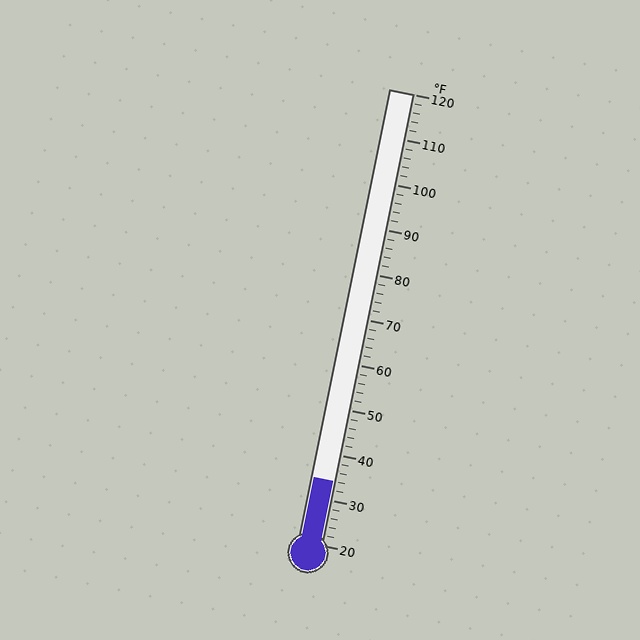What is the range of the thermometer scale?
The thermometer scale ranges from 20°F to 120°F.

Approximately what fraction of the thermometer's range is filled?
The thermometer is filled to approximately 15% of its range.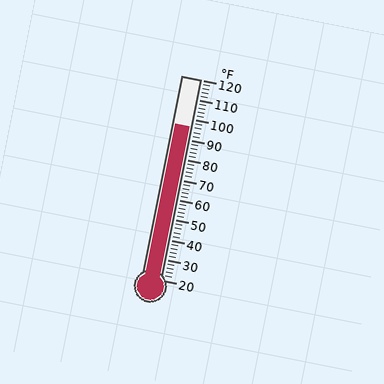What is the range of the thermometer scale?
The thermometer scale ranges from 20°F to 120°F.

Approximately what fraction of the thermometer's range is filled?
The thermometer is filled to approximately 75% of its range.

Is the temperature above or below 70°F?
The temperature is above 70°F.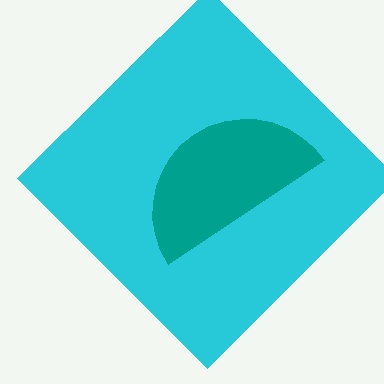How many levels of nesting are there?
2.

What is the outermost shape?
The cyan diamond.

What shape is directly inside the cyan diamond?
The teal semicircle.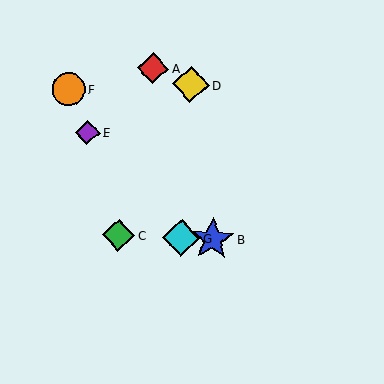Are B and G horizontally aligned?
Yes, both are at y≈239.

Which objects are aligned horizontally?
Objects B, C, G are aligned horizontally.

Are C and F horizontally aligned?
No, C is at y≈235 and F is at y≈89.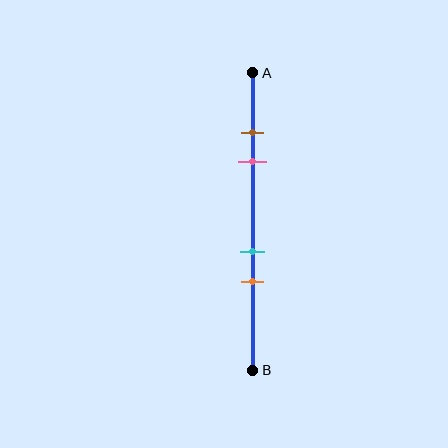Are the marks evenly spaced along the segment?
No, the marks are not evenly spaced.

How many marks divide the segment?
There are 4 marks dividing the segment.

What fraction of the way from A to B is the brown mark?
The brown mark is approximately 20% (0.2) of the way from A to B.